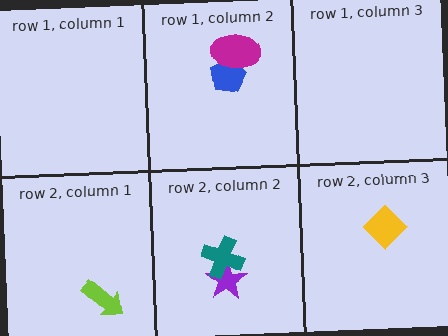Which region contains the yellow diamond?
The row 2, column 3 region.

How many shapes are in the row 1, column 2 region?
2.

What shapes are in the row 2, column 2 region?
The purple star, the teal cross.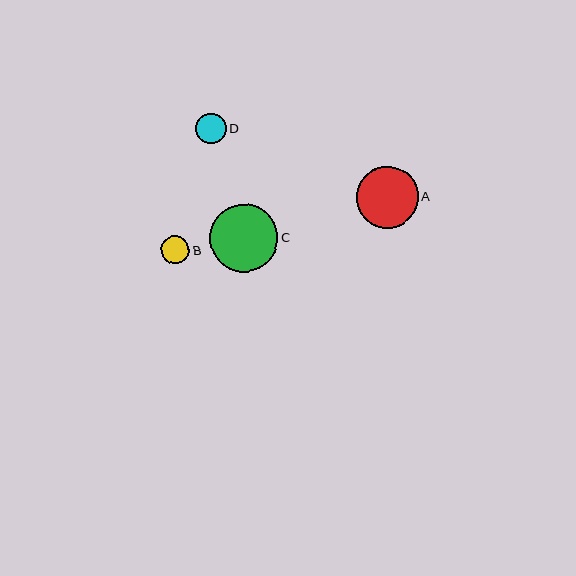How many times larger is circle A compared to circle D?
Circle A is approximately 2.0 times the size of circle D.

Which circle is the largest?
Circle C is the largest with a size of approximately 69 pixels.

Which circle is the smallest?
Circle B is the smallest with a size of approximately 28 pixels.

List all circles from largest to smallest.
From largest to smallest: C, A, D, B.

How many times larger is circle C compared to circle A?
Circle C is approximately 1.1 times the size of circle A.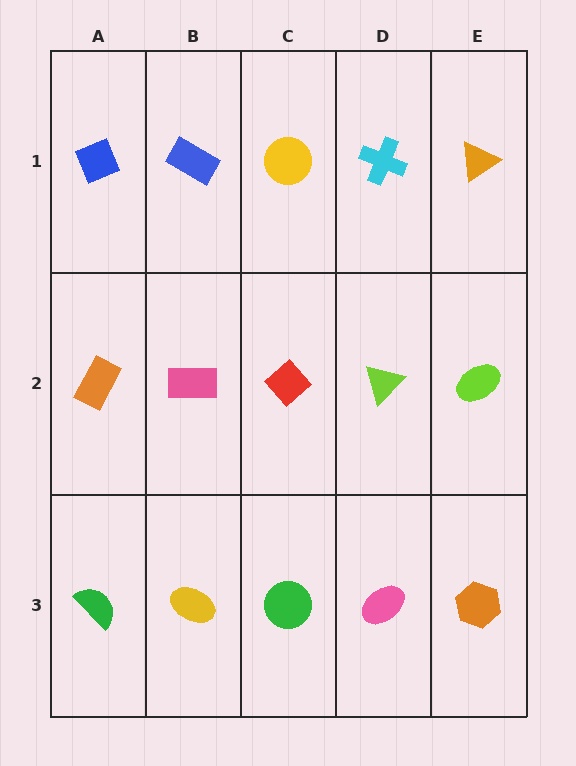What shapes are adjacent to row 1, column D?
A lime triangle (row 2, column D), a yellow circle (row 1, column C), an orange triangle (row 1, column E).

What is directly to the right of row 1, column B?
A yellow circle.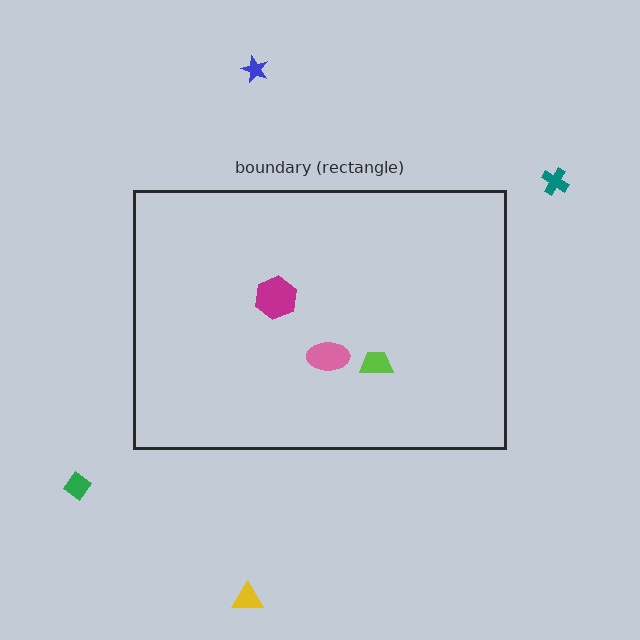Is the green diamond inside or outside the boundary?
Outside.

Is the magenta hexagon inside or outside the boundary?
Inside.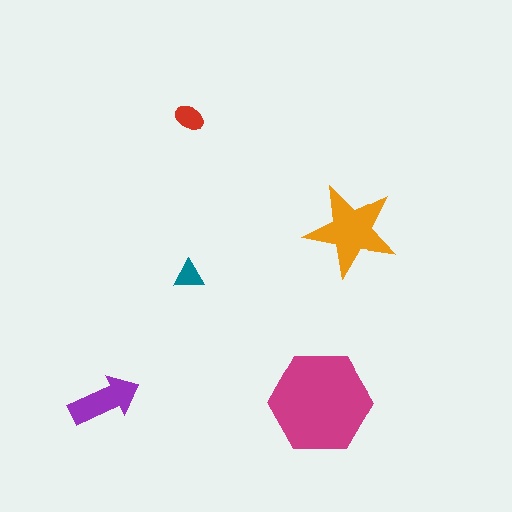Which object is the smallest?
The teal triangle.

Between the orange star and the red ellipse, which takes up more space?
The orange star.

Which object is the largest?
The magenta hexagon.